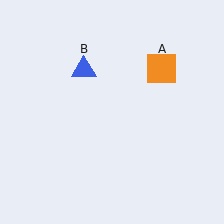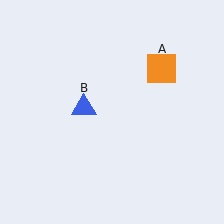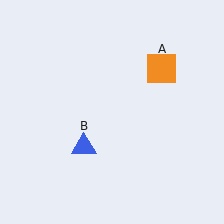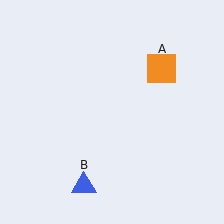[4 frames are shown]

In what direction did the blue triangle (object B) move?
The blue triangle (object B) moved down.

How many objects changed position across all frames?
1 object changed position: blue triangle (object B).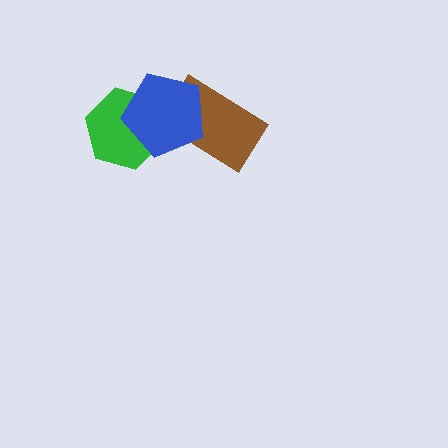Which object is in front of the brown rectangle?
The blue pentagon is in front of the brown rectangle.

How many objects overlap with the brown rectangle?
1 object overlaps with the brown rectangle.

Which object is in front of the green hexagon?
The blue pentagon is in front of the green hexagon.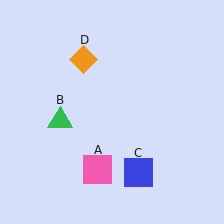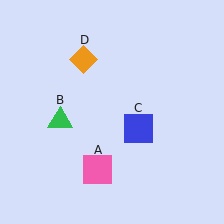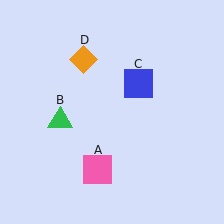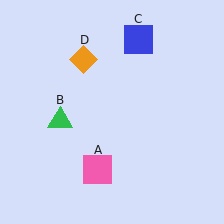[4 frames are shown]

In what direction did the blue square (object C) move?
The blue square (object C) moved up.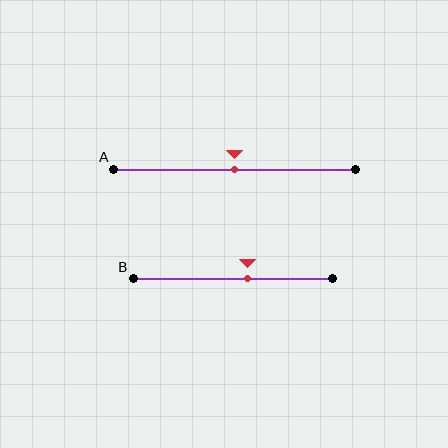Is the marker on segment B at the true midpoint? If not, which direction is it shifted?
No, the marker on segment B is shifted to the right by about 8% of the segment length.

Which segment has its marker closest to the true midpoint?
Segment A has its marker closest to the true midpoint.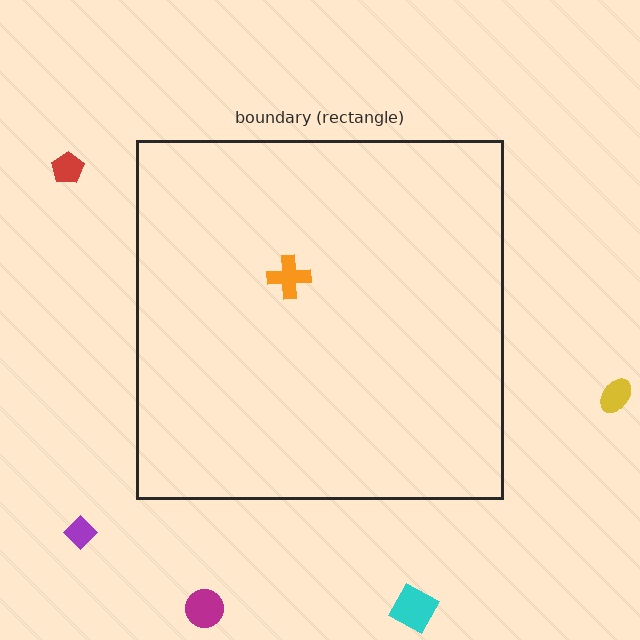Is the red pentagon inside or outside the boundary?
Outside.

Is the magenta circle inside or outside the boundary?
Outside.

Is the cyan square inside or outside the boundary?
Outside.